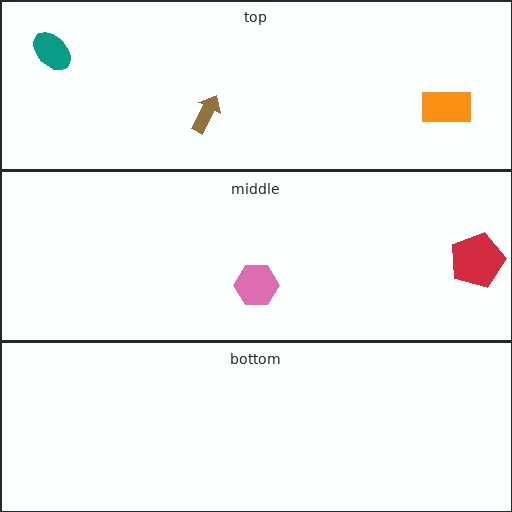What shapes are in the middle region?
The red pentagon, the pink hexagon.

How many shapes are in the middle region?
2.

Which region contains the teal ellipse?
The top region.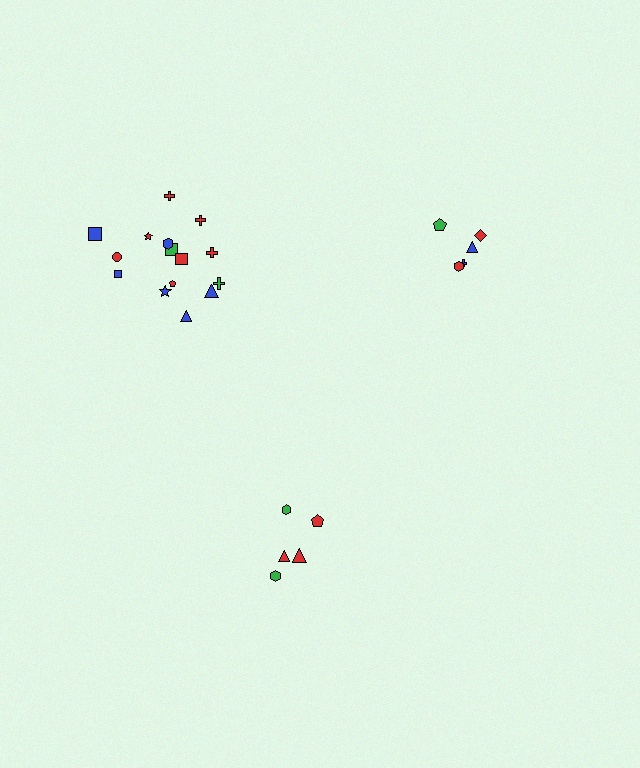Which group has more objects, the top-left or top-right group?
The top-left group.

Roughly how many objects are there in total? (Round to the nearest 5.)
Roughly 25 objects in total.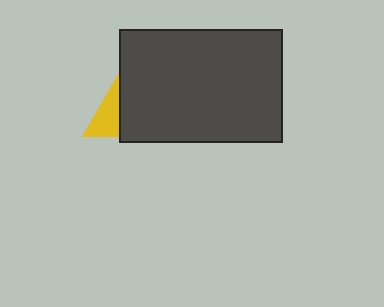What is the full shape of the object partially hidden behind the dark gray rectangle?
The partially hidden object is a yellow triangle.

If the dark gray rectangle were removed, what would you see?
You would see the complete yellow triangle.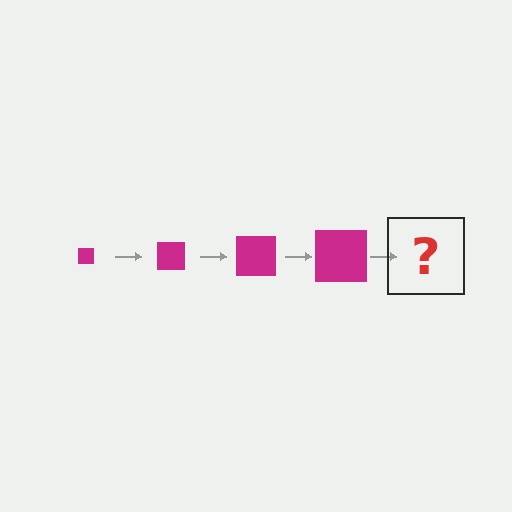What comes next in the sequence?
The next element should be a magenta square, larger than the previous one.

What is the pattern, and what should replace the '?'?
The pattern is that the square gets progressively larger each step. The '?' should be a magenta square, larger than the previous one.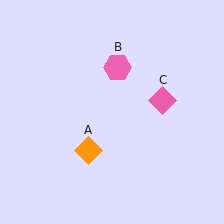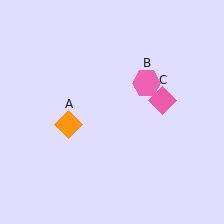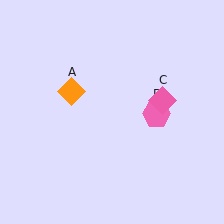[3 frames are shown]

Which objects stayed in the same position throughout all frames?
Pink diamond (object C) remained stationary.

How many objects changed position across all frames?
2 objects changed position: orange diamond (object A), pink hexagon (object B).